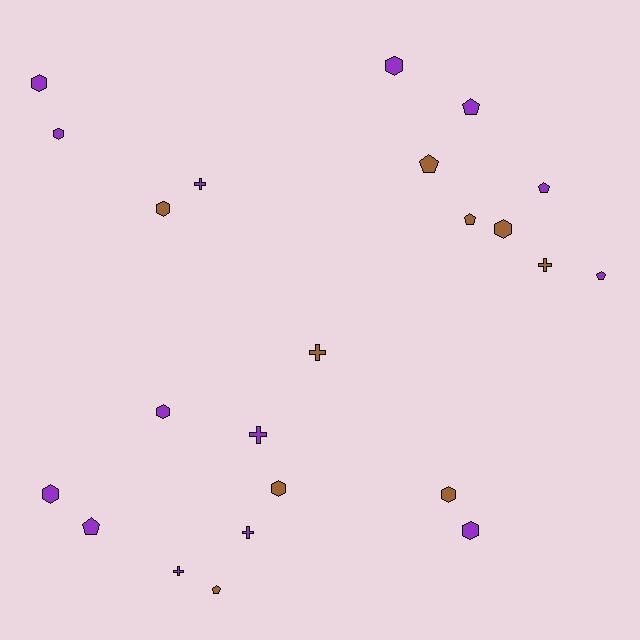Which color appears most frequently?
Purple, with 14 objects.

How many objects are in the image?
There are 23 objects.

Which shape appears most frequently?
Hexagon, with 10 objects.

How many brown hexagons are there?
There are 4 brown hexagons.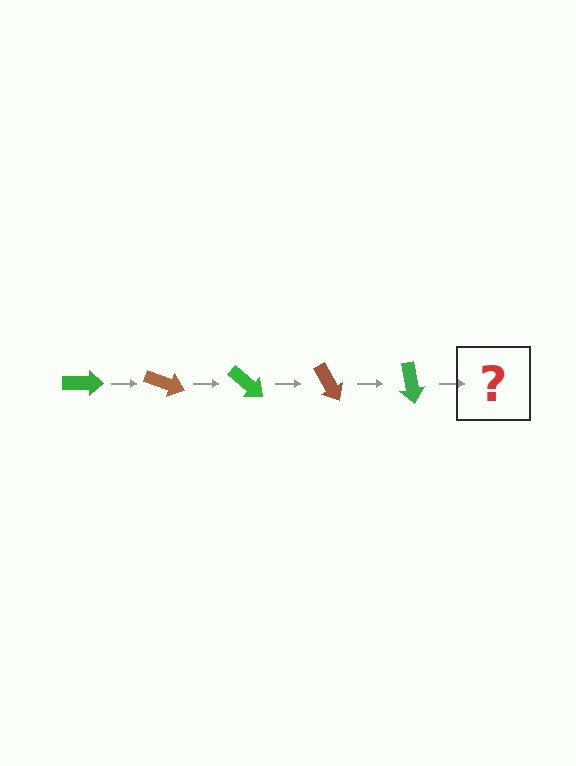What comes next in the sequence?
The next element should be a brown arrow, rotated 100 degrees from the start.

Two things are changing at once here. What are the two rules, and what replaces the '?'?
The two rules are that it rotates 20 degrees each step and the color cycles through green and brown. The '?' should be a brown arrow, rotated 100 degrees from the start.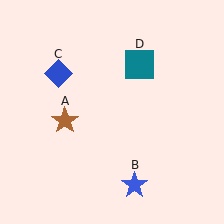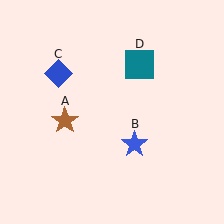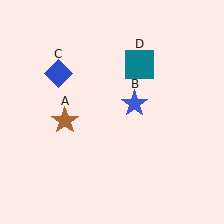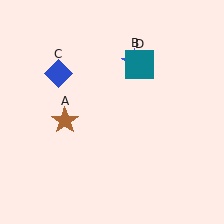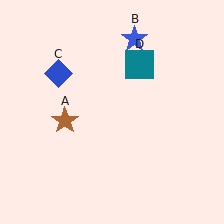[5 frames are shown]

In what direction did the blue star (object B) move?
The blue star (object B) moved up.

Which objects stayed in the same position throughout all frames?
Brown star (object A) and blue diamond (object C) and teal square (object D) remained stationary.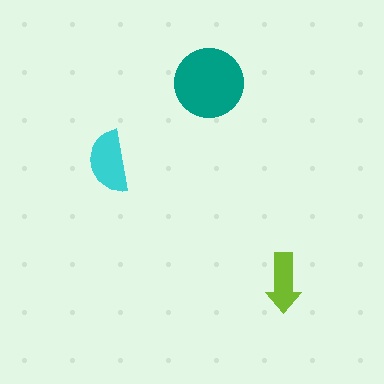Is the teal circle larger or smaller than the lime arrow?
Larger.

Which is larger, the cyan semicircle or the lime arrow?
The cyan semicircle.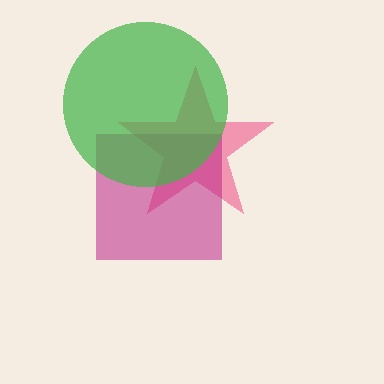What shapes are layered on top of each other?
The layered shapes are: a pink star, a magenta square, a green circle.